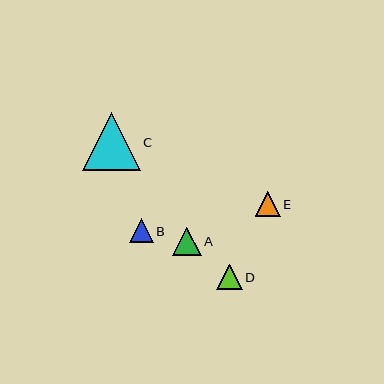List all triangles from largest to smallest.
From largest to smallest: C, A, D, E, B.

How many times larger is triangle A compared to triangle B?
Triangle A is approximately 1.2 times the size of triangle B.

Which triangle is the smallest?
Triangle B is the smallest with a size of approximately 24 pixels.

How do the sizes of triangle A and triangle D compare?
Triangle A and triangle D are approximately the same size.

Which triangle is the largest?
Triangle C is the largest with a size of approximately 58 pixels.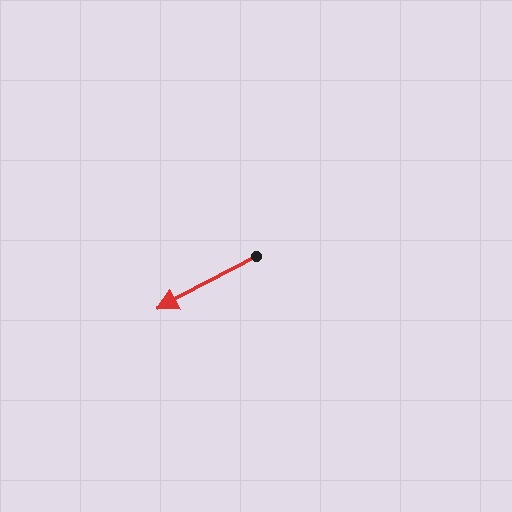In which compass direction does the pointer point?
Southwest.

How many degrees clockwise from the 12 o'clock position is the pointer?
Approximately 242 degrees.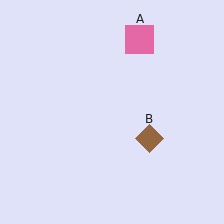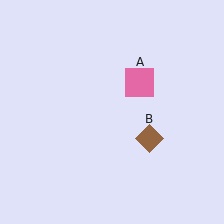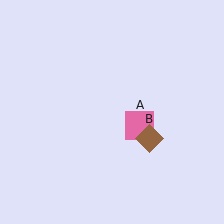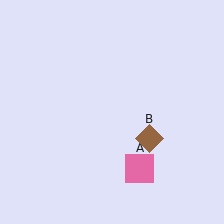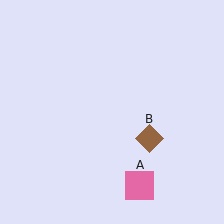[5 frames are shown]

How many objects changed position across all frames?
1 object changed position: pink square (object A).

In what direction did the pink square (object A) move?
The pink square (object A) moved down.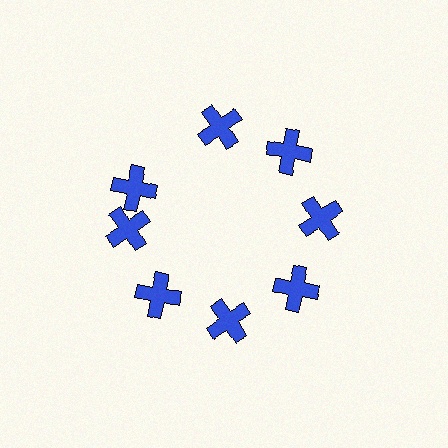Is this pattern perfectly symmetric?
No. The 8 blue crosses are arranged in a ring, but one element near the 10 o'clock position is rotated out of alignment along the ring, breaking the 8-fold rotational symmetry.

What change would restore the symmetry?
The symmetry would be restored by rotating it back into even spacing with its neighbors so that all 8 crosses sit at equal angles and equal distance from the center.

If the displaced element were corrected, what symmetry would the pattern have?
It would have 8-fold rotational symmetry — the pattern would map onto itself every 45 degrees.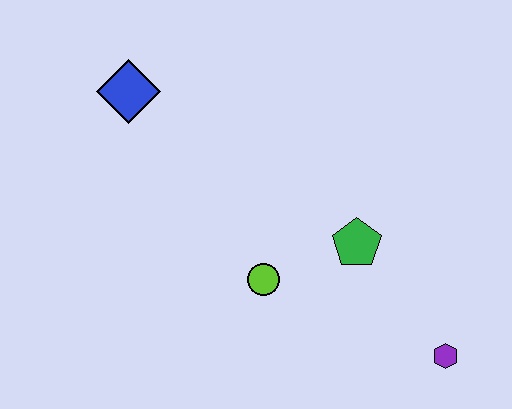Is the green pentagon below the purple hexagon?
No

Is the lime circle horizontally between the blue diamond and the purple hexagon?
Yes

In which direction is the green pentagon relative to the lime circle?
The green pentagon is to the right of the lime circle.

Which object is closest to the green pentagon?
The lime circle is closest to the green pentagon.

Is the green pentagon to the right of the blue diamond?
Yes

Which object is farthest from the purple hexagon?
The blue diamond is farthest from the purple hexagon.